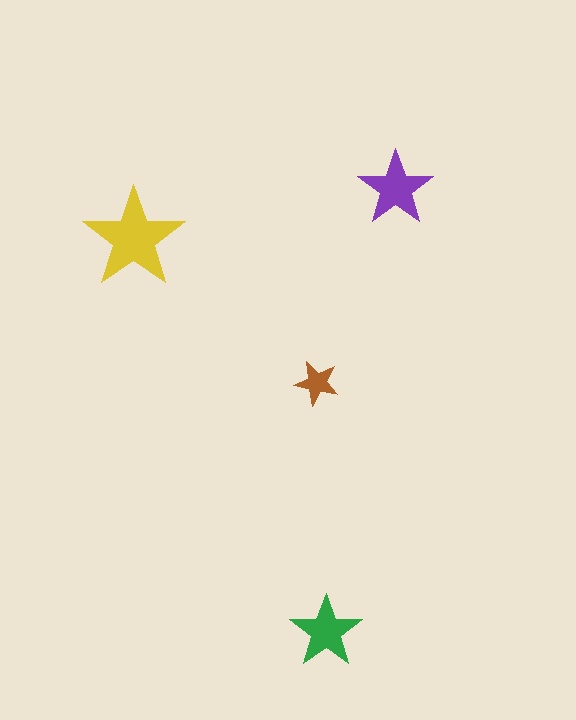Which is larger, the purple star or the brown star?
The purple one.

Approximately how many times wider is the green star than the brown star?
About 1.5 times wider.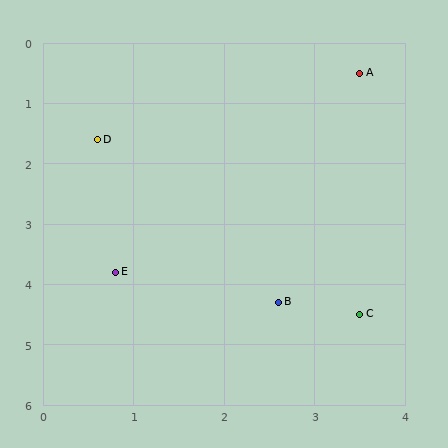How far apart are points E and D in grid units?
Points E and D are about 2.2 grid units apart.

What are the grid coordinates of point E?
Point E is at approximately (0.8, 3.8).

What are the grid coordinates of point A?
Point A is at approximately (3.5, 0.5).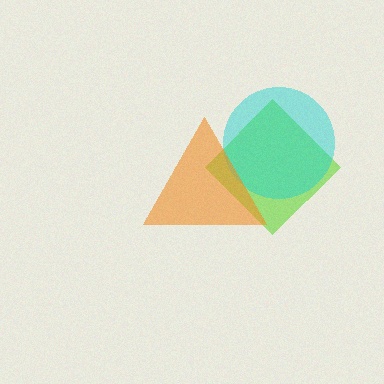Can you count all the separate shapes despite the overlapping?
Yes, there are 3 separate shapes.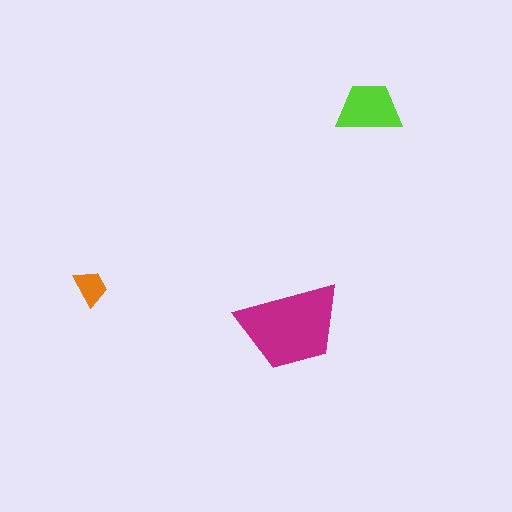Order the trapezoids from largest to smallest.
the magenta one, the lime one, the orange one.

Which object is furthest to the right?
The lime trapezoid is rightmost.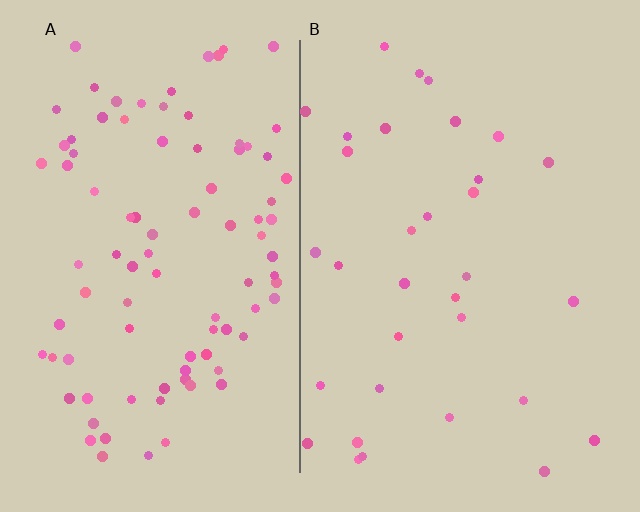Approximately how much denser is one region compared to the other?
Approximately 2.9× — region A over region B.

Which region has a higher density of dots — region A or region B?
A (the left).